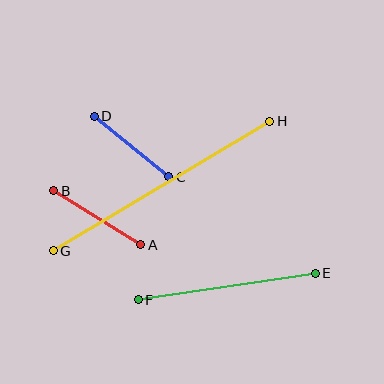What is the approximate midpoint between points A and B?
The midpoint is at approximately (97, 218) pixels.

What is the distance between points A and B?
The distance is approximately 102 pixels.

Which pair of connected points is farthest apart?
Points G and H are farthest apart.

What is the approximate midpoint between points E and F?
The midpoint is at approximately (227, 286) pixels.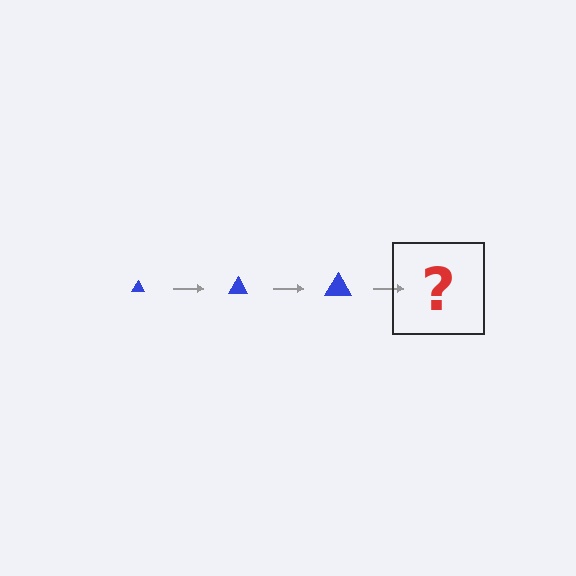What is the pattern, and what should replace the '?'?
The pattern is that the triangle gets progressively larger each step. The '?' should be a blue triangle, larger than the previous one.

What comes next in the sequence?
The next element should be a blue triangle, larger than the previous one.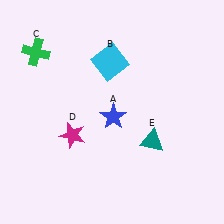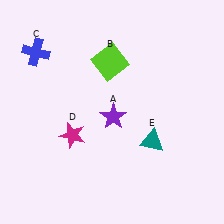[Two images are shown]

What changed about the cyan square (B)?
In Image 1, B is cyan. In Image 2, it changed to lime.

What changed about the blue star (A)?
In Image 1, A is blue. In Image 2, it changed to purple.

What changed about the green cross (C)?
In Image 1, C is green. In Image 2, it changed to blue.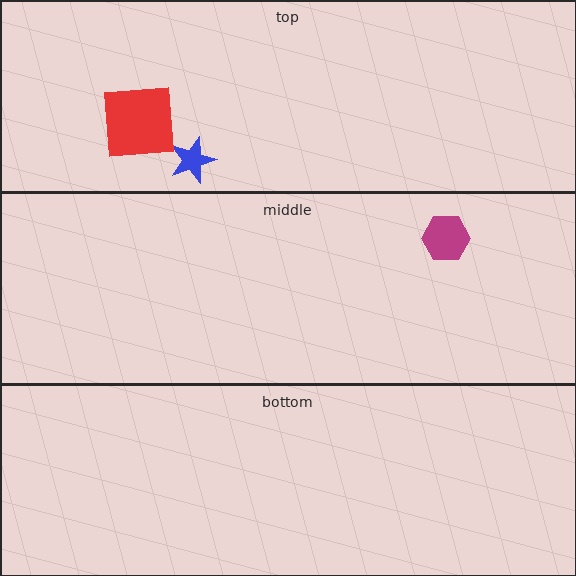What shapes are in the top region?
The blue star, the red square.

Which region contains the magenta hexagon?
The middle region.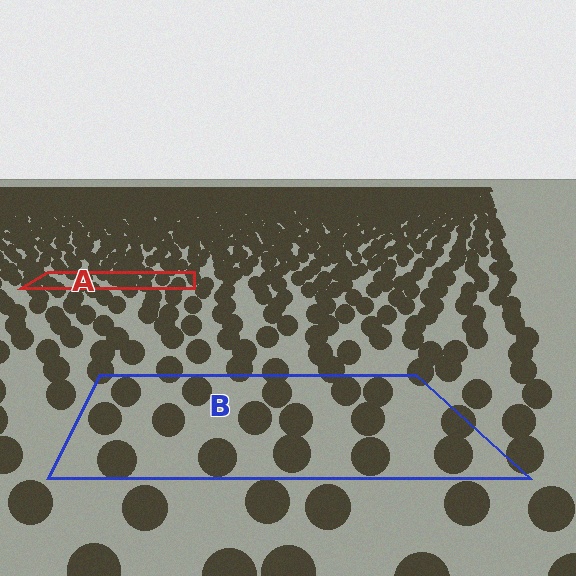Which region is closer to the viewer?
Region B is closer. The texture elements there are larger and more spread out.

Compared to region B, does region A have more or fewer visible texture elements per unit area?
Region A has more texture elements per unit area — they are packed more densely because it is farther away.